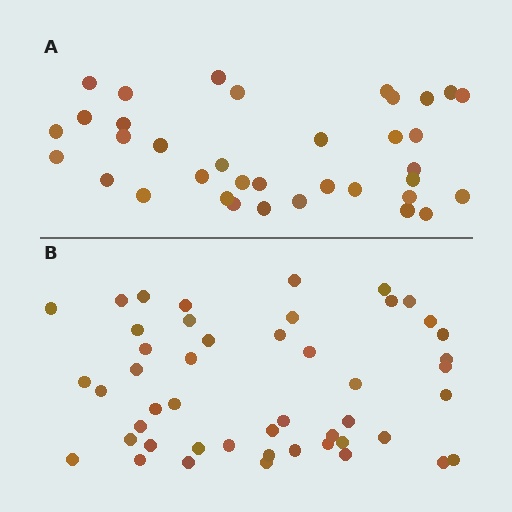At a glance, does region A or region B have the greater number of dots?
Region B (the bottom region) has more dots.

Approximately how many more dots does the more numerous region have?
Region B has roughly 12 or so more dots than region A.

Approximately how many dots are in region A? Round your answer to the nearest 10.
About 40 dots. (The exact count is 36, which rounds to 40.)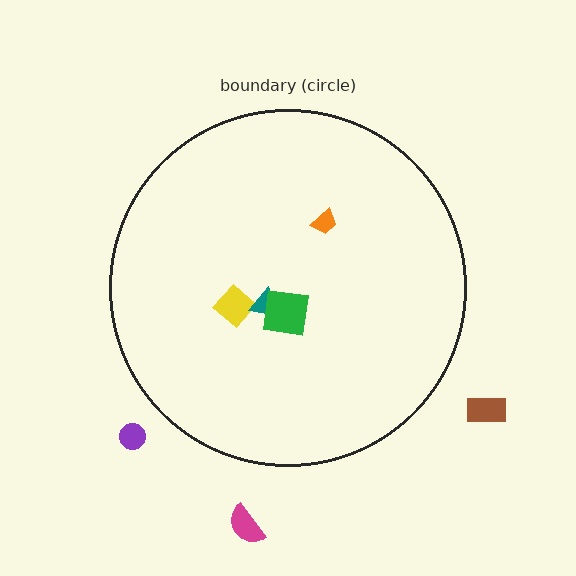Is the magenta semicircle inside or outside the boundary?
Outside.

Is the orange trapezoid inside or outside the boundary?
Inside.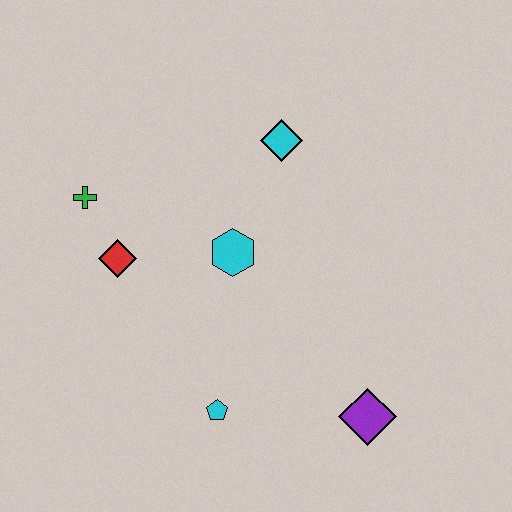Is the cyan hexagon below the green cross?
Yes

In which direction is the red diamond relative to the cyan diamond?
The red diamond is to the left of the cyan diamond.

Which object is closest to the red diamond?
The green cross is closest to the red diamond.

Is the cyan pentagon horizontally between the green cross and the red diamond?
No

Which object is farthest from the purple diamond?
The green cross is farthest from the purple diamond.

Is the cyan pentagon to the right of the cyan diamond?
No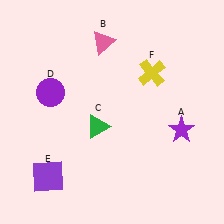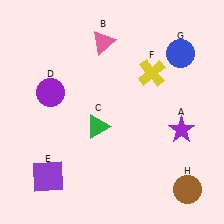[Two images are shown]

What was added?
A blue circle (G), a brown circle (H) were added in Image 2.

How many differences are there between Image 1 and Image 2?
There are 2 differences between the two images.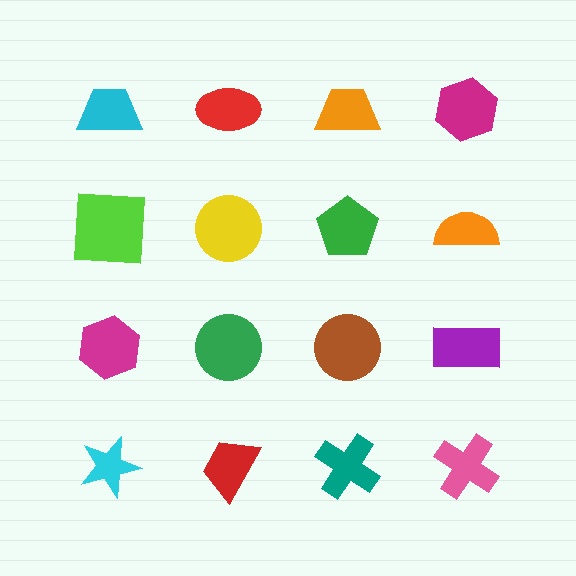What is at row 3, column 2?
A green circle.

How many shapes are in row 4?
4 shapes.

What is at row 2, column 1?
A lime square.